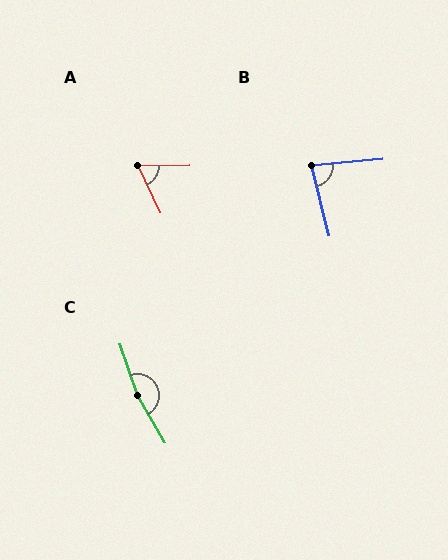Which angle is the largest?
C, at approximately 169 degrees.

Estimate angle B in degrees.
Approximately 81 degrees.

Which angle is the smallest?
A, at approximately 64 degrees.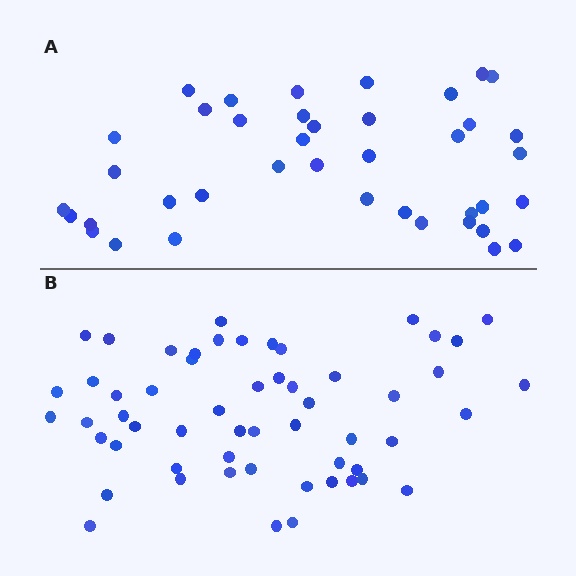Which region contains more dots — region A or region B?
Region B (the bottom region) has more dots.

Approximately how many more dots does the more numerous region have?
Region B has approximately 15 more dots than region A.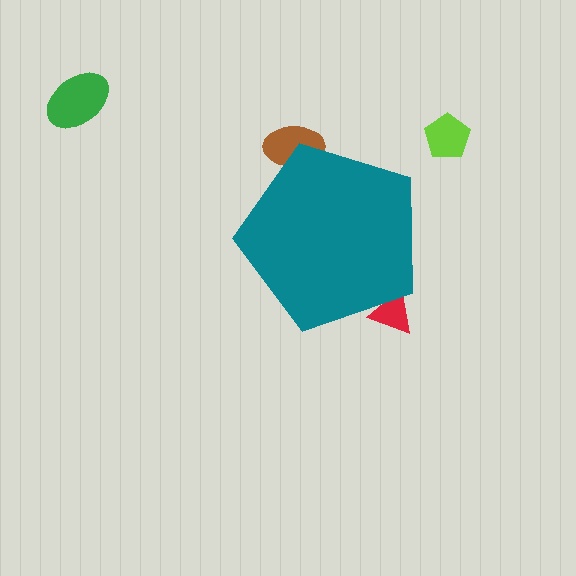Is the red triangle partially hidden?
Yes, the red triangle is partially hidden behind the teal pentagon.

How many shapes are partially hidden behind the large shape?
2 shapes are partially hidden.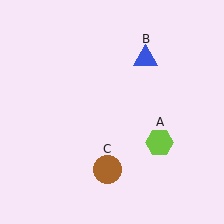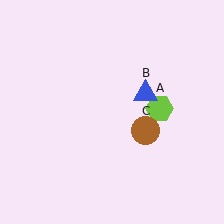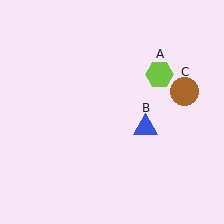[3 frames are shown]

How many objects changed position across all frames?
3 objects changed position: lime hexagon (object A), blue triangle (object B), brown circle (object C).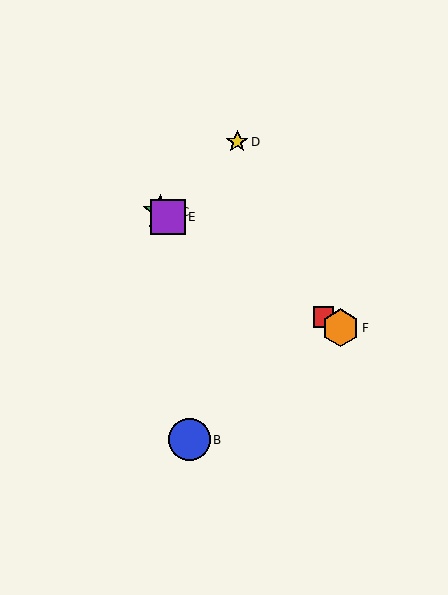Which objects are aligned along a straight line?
Objects A, C, E, F are aligned along a straight line.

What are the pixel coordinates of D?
Object D is at (237, 142).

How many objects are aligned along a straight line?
4 objects (A, C, E, F) are aligned along a straight line.